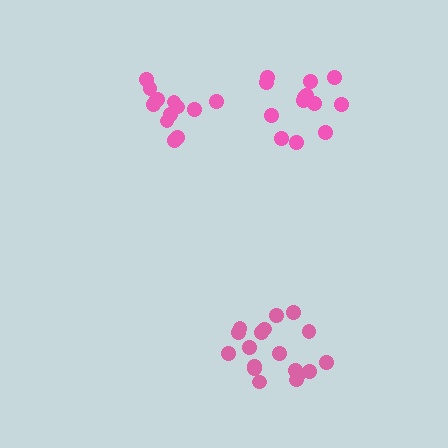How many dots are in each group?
Group 1: 18 dots, Group 2: 13 dots, Group 3: 13 dots (44 total).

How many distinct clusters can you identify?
There are 3 distinct clusters.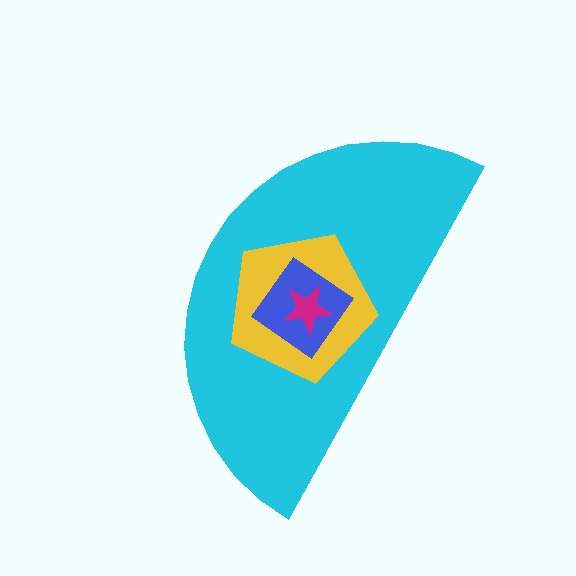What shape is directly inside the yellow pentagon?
The blue diamond.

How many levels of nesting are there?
4.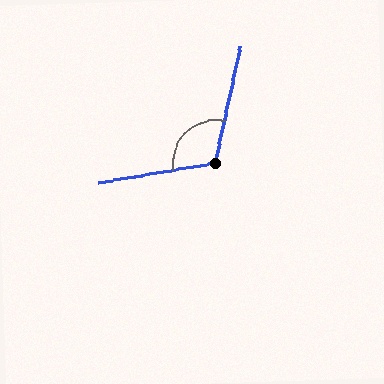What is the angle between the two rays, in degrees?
Approximately 112 degrees.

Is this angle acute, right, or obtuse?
It is obtuse.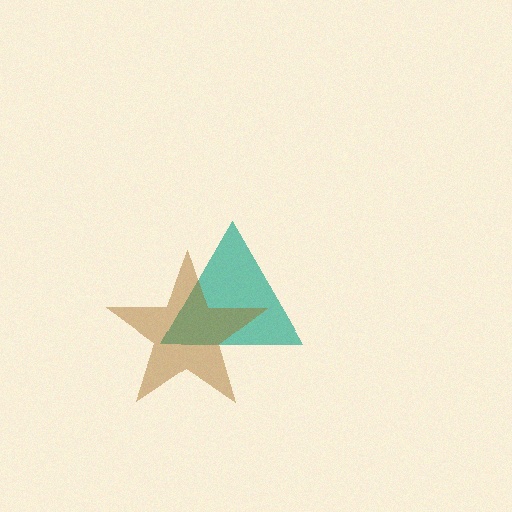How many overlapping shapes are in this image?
There are 2 overlapping shapes in the image.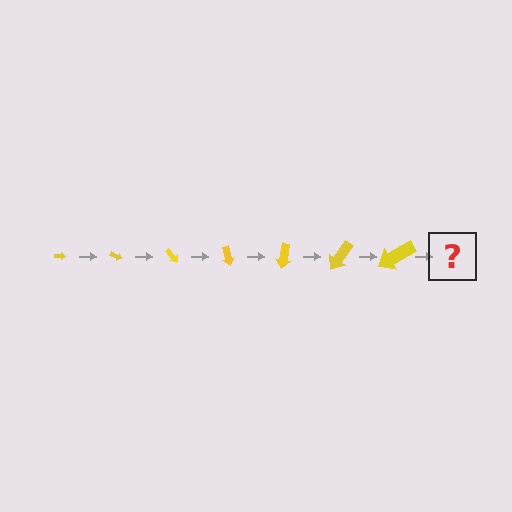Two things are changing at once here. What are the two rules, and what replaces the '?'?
The two rules are that the arrow grows larger each step and it rotates 25 degrees each step. The '?' should be an arrow, larger than the previous one and rotated 175 degrees from the start.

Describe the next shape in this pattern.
It should be an arrow, larger than the previous one and rotated 175 degrees from the start.